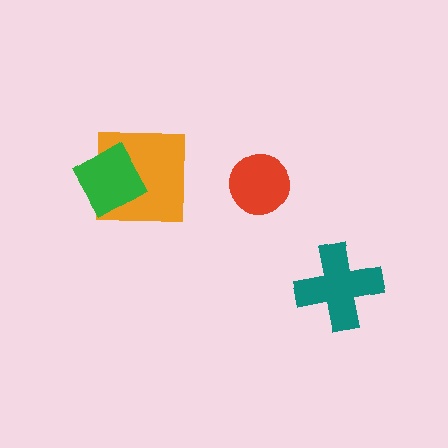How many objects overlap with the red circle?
0 objects overlap with the red circle.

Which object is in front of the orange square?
The green diamond is in front of the orange square.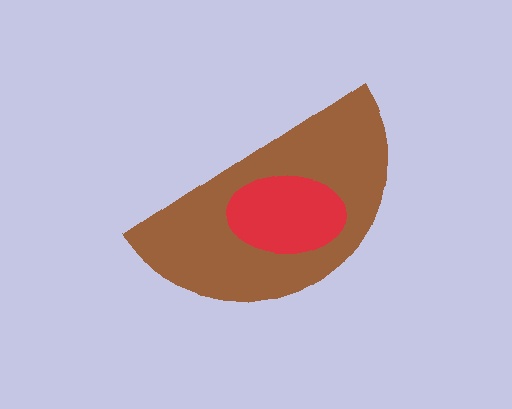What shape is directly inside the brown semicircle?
The red ellipse.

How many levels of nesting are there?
2.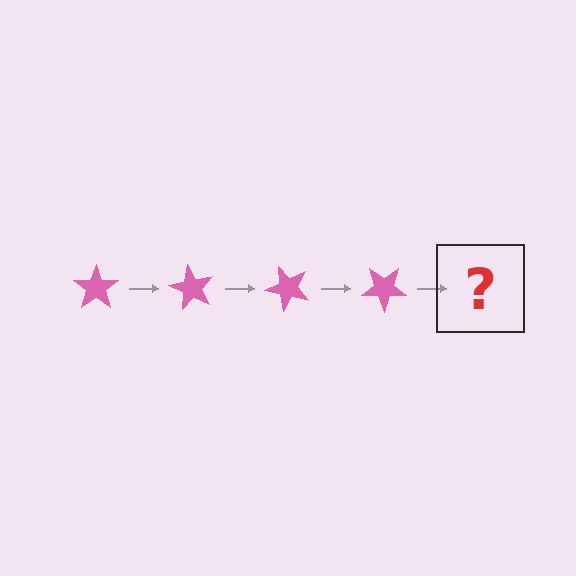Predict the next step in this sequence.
The next step is a pink star rotated 240 degrees.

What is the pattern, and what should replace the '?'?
The pattern is that the star rotates 60 degrees each step. The '?' should be a pink star rotated 240 degrees.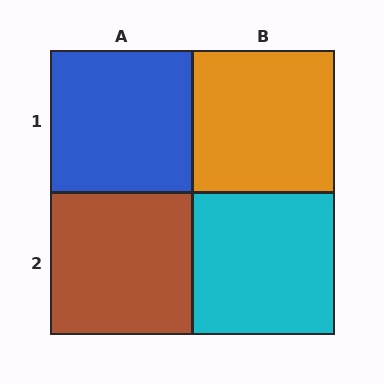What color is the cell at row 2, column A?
Brown.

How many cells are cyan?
1 cell is cyan.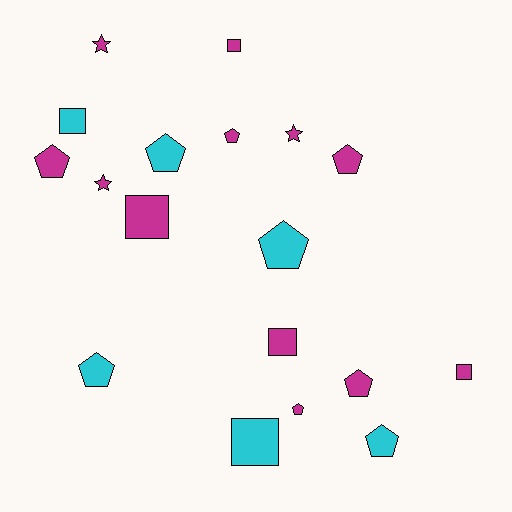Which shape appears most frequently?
Pentagon, with 9 objects.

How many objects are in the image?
There are 18 objects.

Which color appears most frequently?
Magenta, with 12 objects.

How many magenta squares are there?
There are 4 magenta squares.